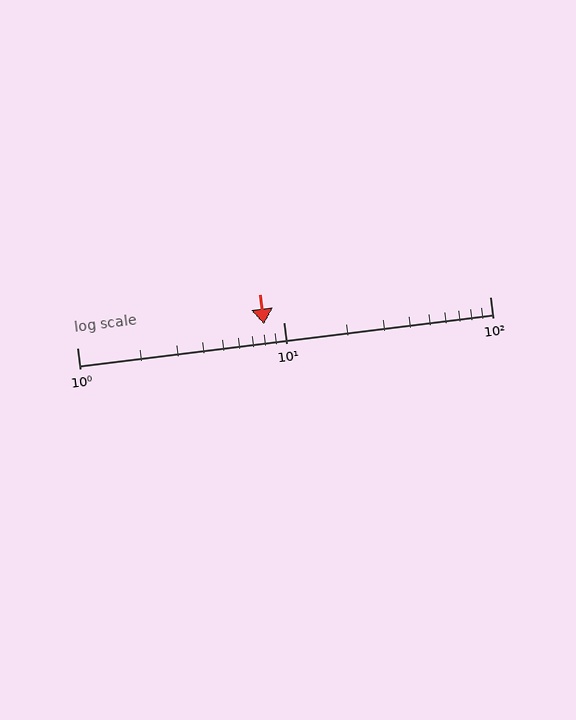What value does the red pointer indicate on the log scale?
The pointer indicates approximately 8.1.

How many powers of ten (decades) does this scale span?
The scale spans 2 decades, from 1 to 100.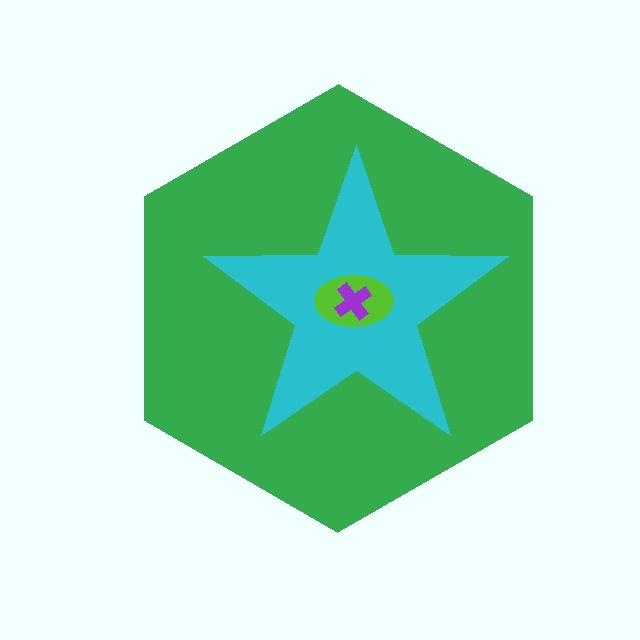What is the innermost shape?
The purple cross.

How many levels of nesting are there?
4.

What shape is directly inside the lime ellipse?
The purple cross.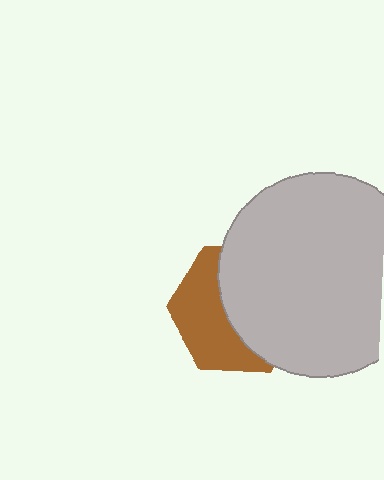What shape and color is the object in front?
The object in front is a light gray circle.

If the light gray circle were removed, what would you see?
You would see the complete brown hexagon.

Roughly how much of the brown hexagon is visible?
About half of it is visible (roughly 45%).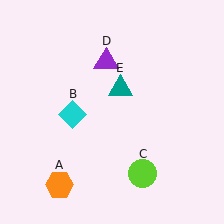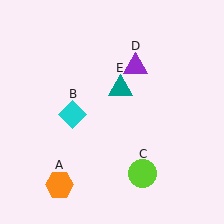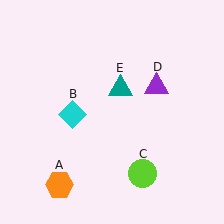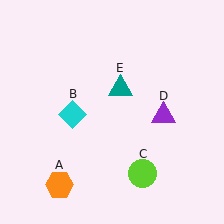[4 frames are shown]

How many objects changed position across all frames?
1 object changed position: purple triangle (object D).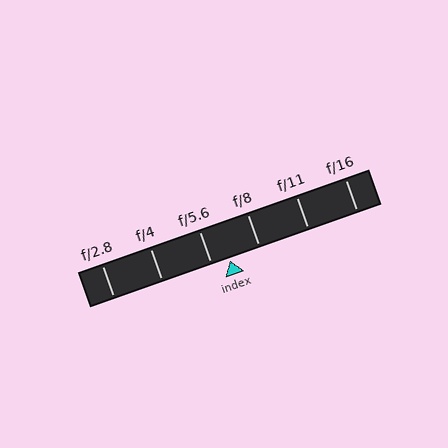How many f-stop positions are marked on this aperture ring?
There are 6 f-stop positions marked.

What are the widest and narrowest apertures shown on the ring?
The widest aperture shown is f/2.8 and the narrowest is f/16.